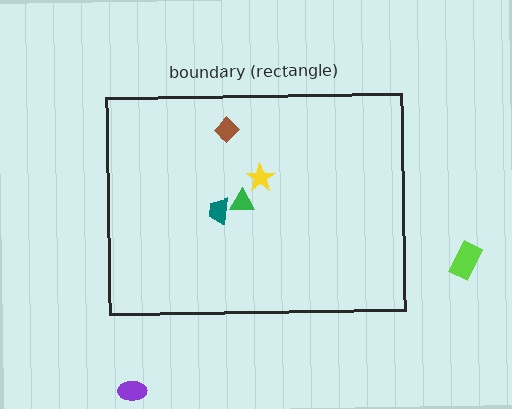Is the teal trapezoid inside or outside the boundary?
Inside.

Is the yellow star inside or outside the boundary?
Inside.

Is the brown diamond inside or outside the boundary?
Inside.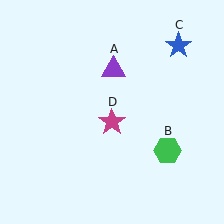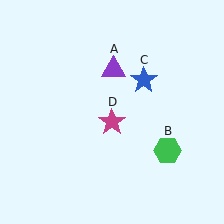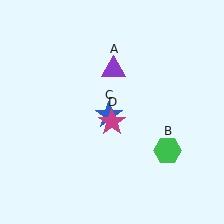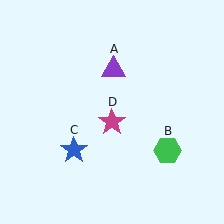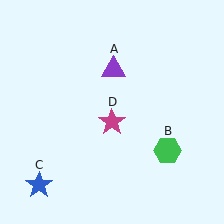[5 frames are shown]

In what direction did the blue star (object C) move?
The blue star (object C) moved down and to the left.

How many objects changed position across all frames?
1 object changed position: blue star (object C).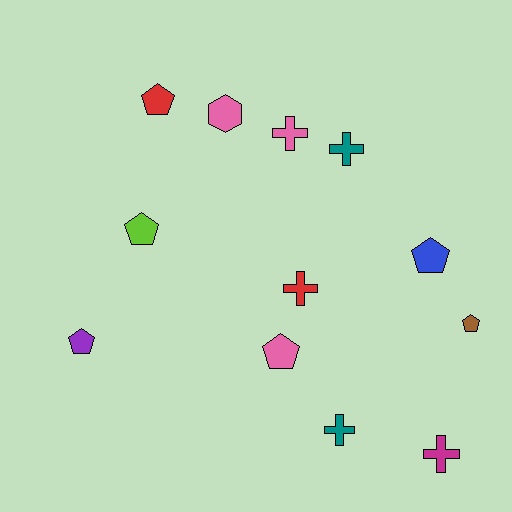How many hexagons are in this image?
There is 1 hexagon.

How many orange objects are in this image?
There are no orange objects.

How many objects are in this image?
There are 12 objects.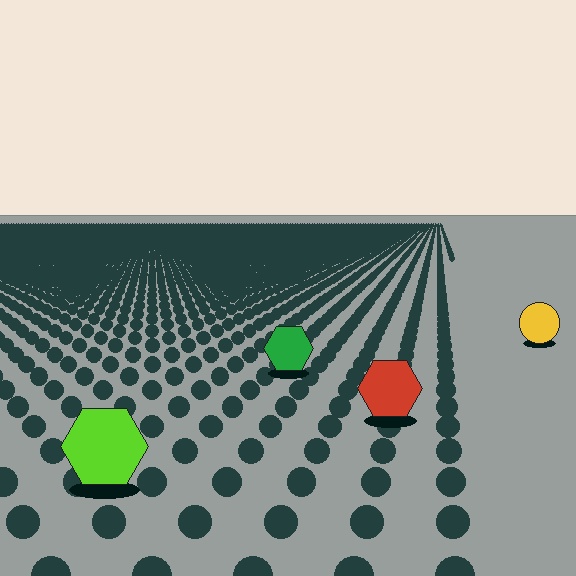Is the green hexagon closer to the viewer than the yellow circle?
Yes. The green hexagon is closer — you can tell from the texture gradient: the ground texture is coarser near it.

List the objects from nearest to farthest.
From nearest to farthest: the lime hexagon, the red hexagon, the green hexagon, the yellow circle.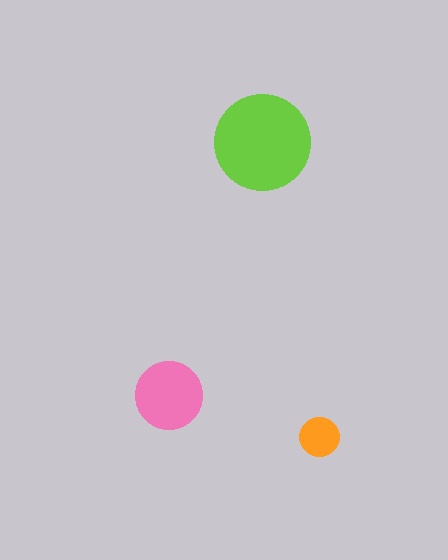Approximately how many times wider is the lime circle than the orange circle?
About 2.5 times wider.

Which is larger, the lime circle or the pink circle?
The lime one.